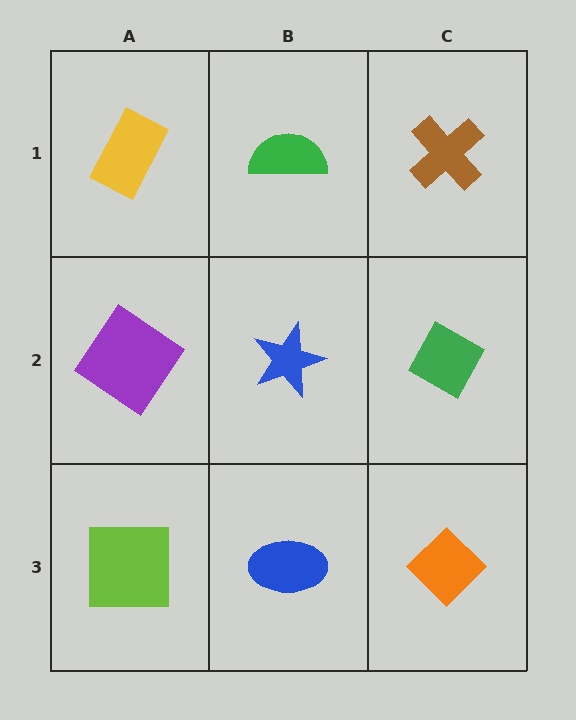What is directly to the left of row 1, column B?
A yellow rectangle.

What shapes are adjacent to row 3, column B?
A blue star (row 2, column B), a lime square (row 3, column A), an orange diamond (row 3, column C).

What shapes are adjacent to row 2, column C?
A brown cross (row 1, column C), an orange diamond (row 3, column C), a blue star (row 2, column B).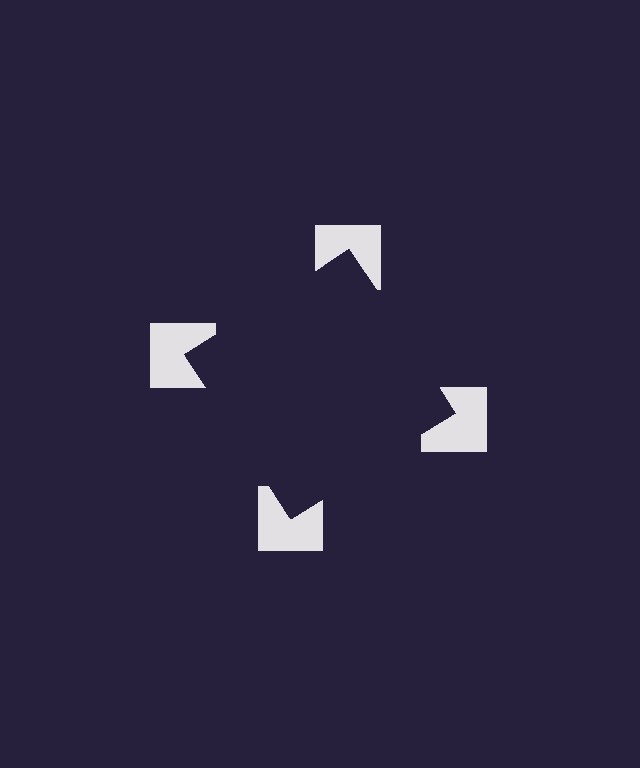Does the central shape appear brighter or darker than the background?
It typically appears slightly darker than the background, even though no actual brightness change is drawn.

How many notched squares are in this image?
There are 4 — one at each vertex of the illusory square.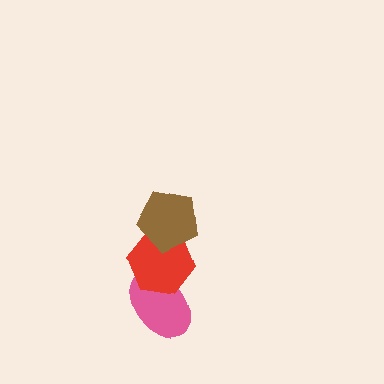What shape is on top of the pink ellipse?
The red hexagon is on top of the pink ellipse.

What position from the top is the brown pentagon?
The brown pentagon is 1st from the top.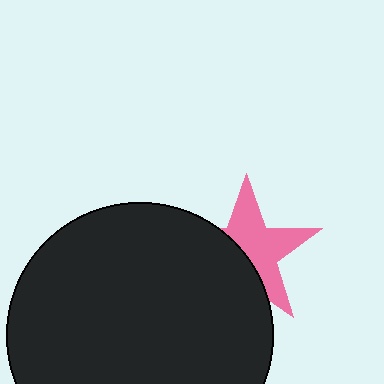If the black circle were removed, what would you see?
You would see the complete pink star.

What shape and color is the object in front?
The object in front is a black circle.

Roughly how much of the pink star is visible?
About half of it is visible (roughly 56%).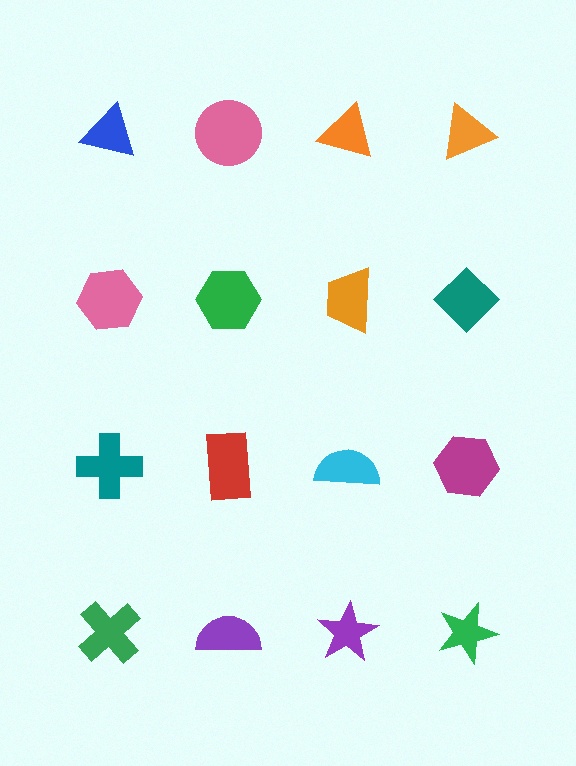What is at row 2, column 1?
A pink hexagon.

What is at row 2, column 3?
An orange trapezoid.